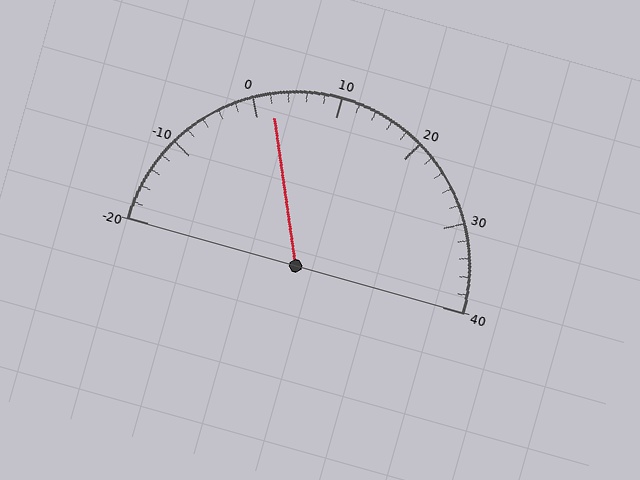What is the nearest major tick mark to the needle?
The nearest major tick mark is 0.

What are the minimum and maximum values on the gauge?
The gauge ranges from -20 to 40.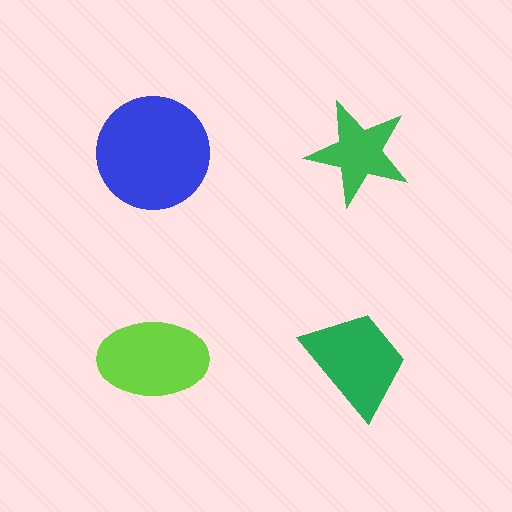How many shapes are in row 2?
2 shapes.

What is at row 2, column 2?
A green trapezoid.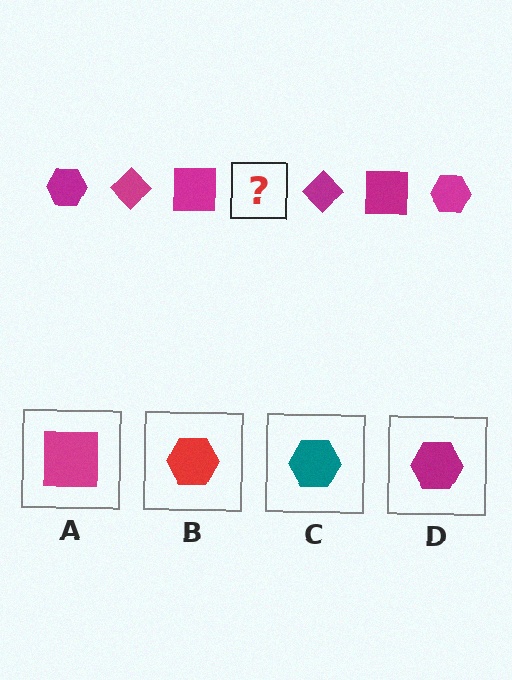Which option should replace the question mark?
Option D.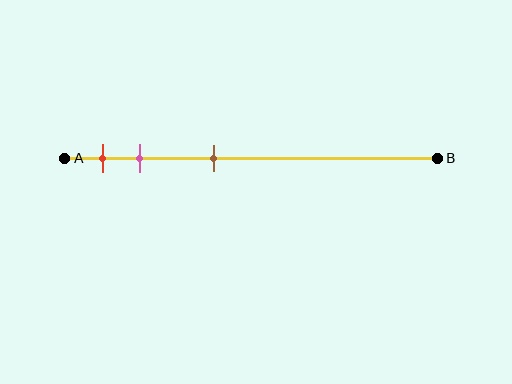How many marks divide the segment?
There are 3 marks dividing the segment.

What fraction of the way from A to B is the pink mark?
The pink mark is approximately 20% (0.2) of the way from A to B.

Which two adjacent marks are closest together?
The red and pink marks are the closest adjacent pair.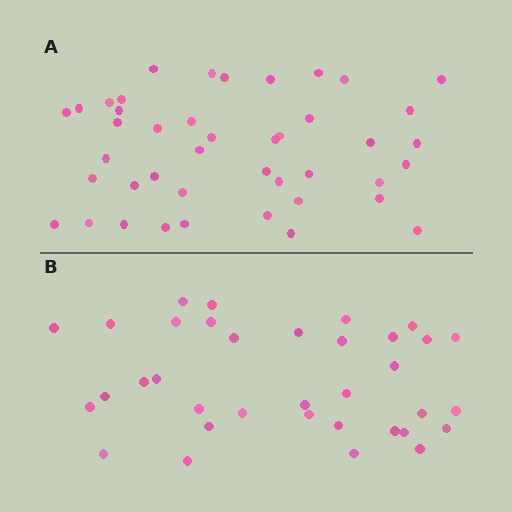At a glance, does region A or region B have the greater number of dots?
Region A (the top region) has more dots.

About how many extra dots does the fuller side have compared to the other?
Region A has roughly 8 or so more dots than region B.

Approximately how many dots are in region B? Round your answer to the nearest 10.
About 40 dots. (The exact count is 35, which rounds to 40.)